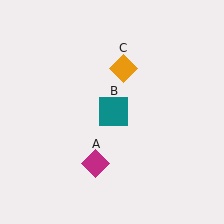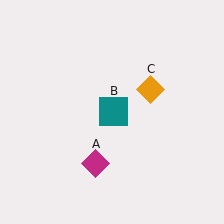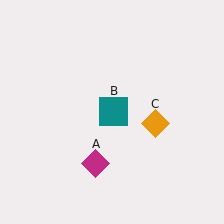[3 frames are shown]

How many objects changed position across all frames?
1 object changed position: orange diamond (object C).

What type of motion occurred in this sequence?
The orange diamond (object C) rotated clockwise around the center of the scene.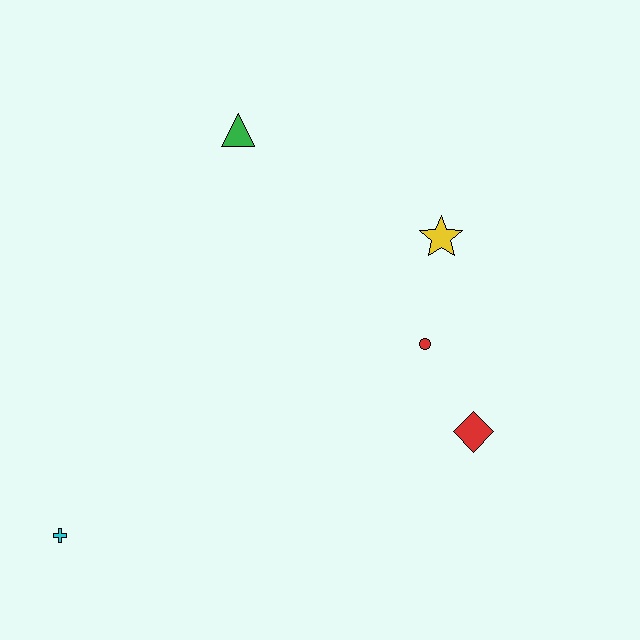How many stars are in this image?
There is 1 star.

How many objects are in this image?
There are 5 objects.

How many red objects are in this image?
There are 2 red objects.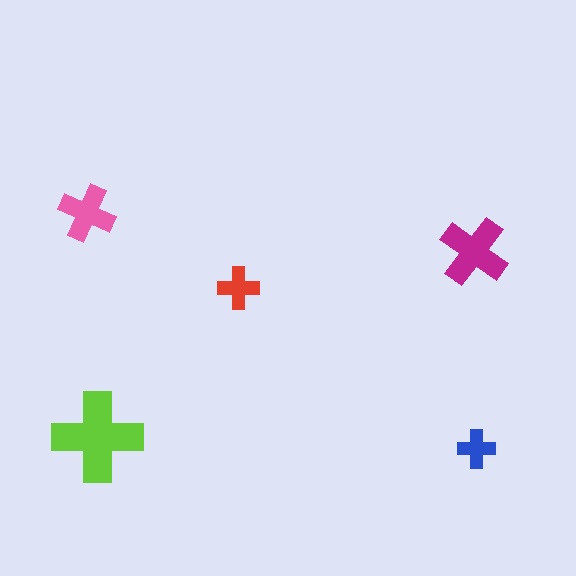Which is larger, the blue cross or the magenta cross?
The magenta one.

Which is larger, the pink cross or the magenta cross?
The magenta one.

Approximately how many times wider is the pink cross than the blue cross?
About 1.5 times wider.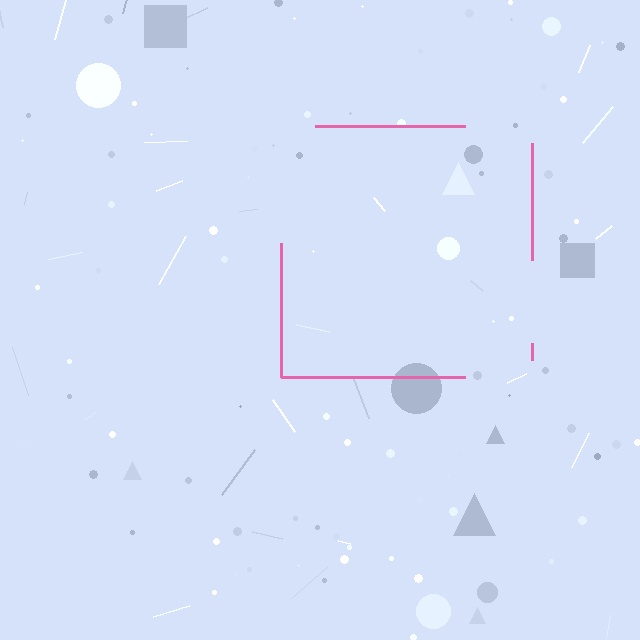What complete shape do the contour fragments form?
The contour fragments form a square.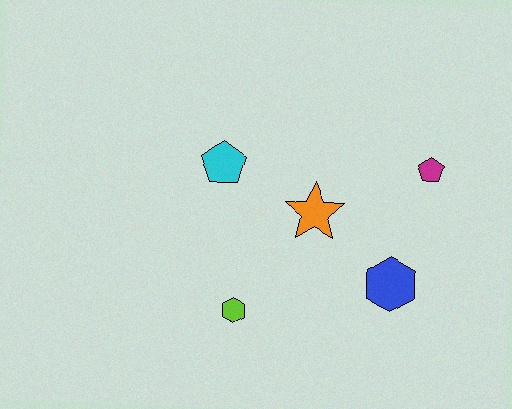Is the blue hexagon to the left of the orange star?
No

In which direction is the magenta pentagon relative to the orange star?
The magenta pentagon is to the right of the orange star.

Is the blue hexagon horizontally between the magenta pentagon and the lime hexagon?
Yes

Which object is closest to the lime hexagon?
The orange star is closest to the lime hexagon.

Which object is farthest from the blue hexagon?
The cyan pentagon is farthest from the blue hexagon.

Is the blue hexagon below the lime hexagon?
No